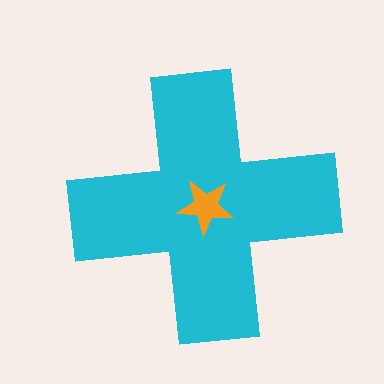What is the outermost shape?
The cyan cross.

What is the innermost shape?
The orange star.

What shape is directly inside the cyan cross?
The orange star.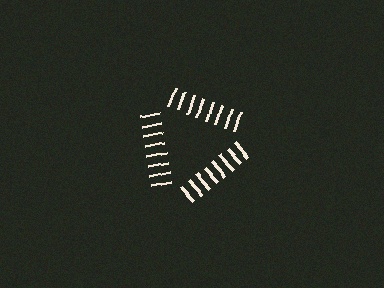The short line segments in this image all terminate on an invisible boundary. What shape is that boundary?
An illusory triangle — the line segments terminate on its edges but no continuous stroke is drawn.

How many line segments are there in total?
24 — 8 along each of the 3 edges.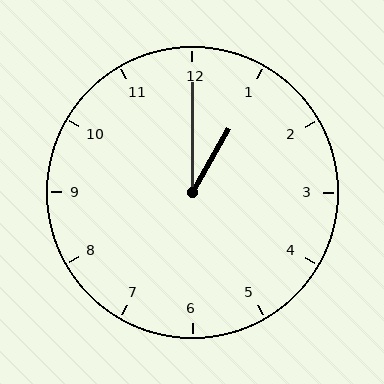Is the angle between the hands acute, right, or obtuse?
It is acute.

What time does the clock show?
1:00.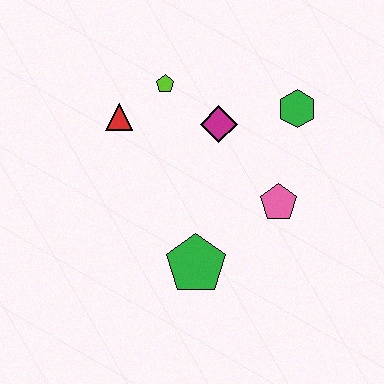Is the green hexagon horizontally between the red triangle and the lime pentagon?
No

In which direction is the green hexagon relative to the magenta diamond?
The green hexagon is to the right of the magenta diamond.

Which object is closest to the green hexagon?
The magenta diamond is closest to the green hexagon.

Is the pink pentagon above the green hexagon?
No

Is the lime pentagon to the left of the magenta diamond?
Yes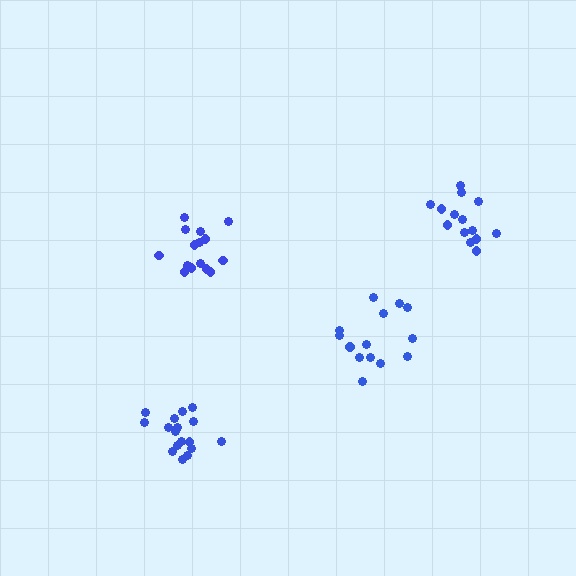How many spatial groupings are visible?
There are 4 spatial groupings.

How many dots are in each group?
Group 1: 15 dots, Group 2: 14 dots, Group 3: 14 dots, Group 4: 17 dots (60 total).